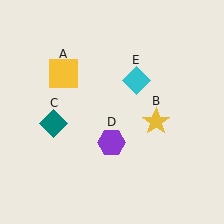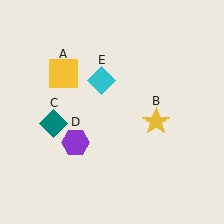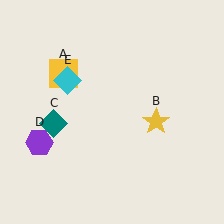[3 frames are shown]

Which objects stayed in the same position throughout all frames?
Yellow square (object A) and yellow star (object B) and teal diamond (object C) remained stationary.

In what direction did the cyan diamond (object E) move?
The cyan diamond (object E) moved left.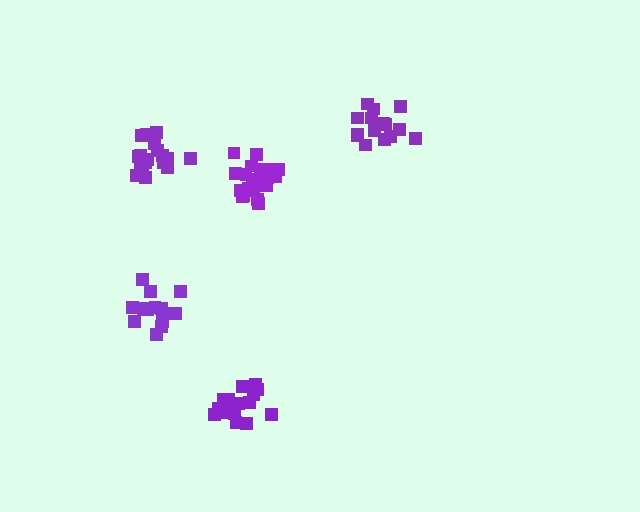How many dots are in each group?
Group 1: 15 dots, Group 2: 15 dots, Group 3: 16 dots, Group 4: 19 dots, Group 5: 21 dots (86 total).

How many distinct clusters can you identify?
There are 5 distinct clusters.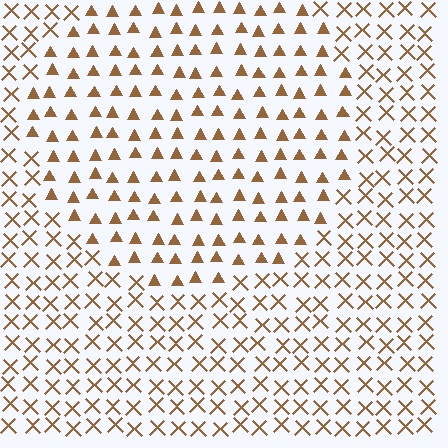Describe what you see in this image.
The image is filled with small brown elements arranged in a uniform grid. A circle-shaped region contains triangles, while the surrounding area contains X marks. The boundary is defined purely by the change in element shape.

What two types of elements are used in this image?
The image uses triangles inside the circle region and X marks outside it.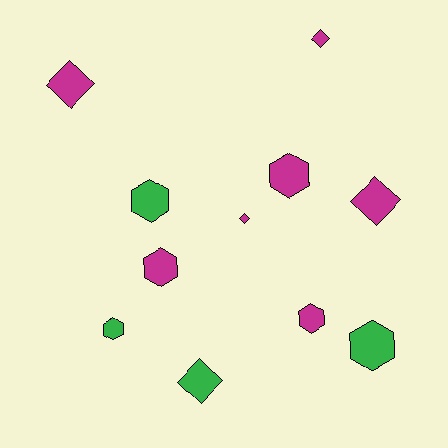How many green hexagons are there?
There are 3 green hexagons.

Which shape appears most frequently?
Hexagon, with 6 objects.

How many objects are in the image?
There are 11 objects.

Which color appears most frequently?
Magenta, with 7 objects.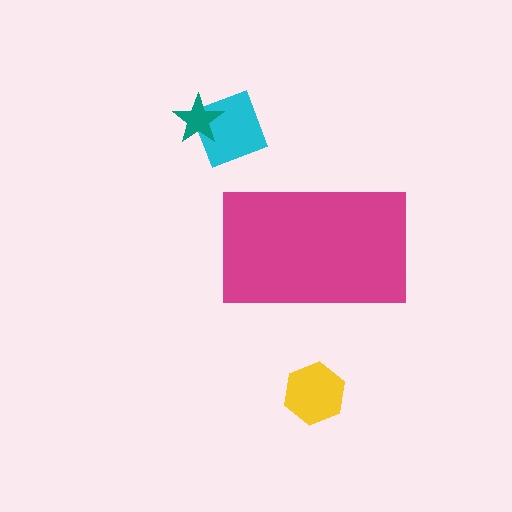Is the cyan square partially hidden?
No, the cyan square is fully visible.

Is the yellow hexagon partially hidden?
No, the yellow hexagon is fully visible.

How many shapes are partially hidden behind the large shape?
0 shapes are partially hidden.